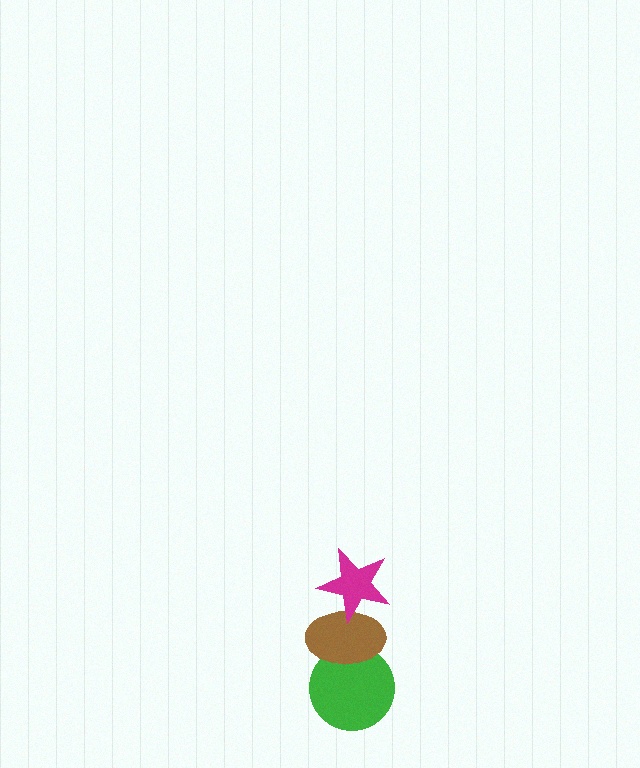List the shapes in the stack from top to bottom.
From top to bottom: the magenta star, the brown ellipse, the green circle.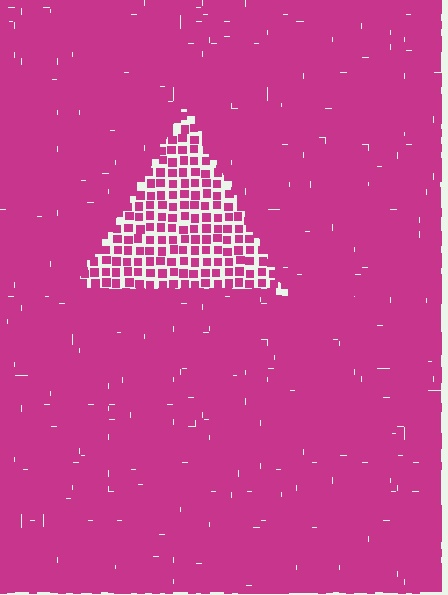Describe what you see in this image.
The image contains small magenta elements arranged at two different densities. A triangle-shaped region is visible where the elements are less densely packed than the surrounding area.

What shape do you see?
I see a triangle.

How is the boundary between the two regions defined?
The boundary is defined by a change in element density (approximately 2.4x ratio). All elements are the same color, size, and shape.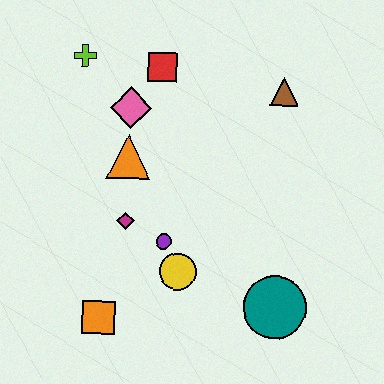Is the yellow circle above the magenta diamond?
No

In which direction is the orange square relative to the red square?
The orange square is below the red square.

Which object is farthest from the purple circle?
The lime cross is farthest from the purple circle.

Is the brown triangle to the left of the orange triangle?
No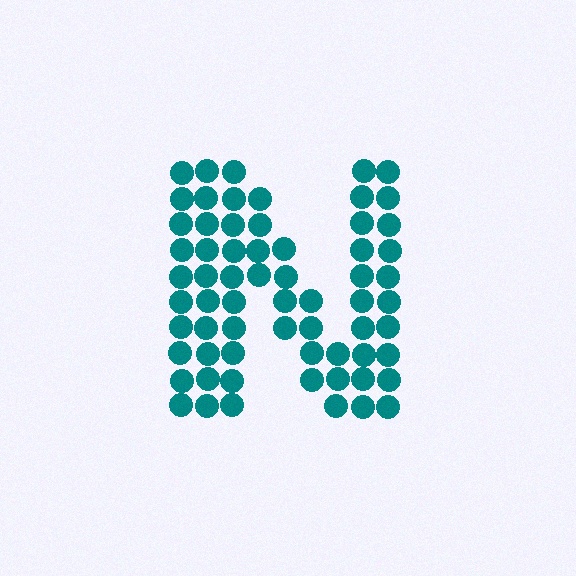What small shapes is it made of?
It is made of small circles.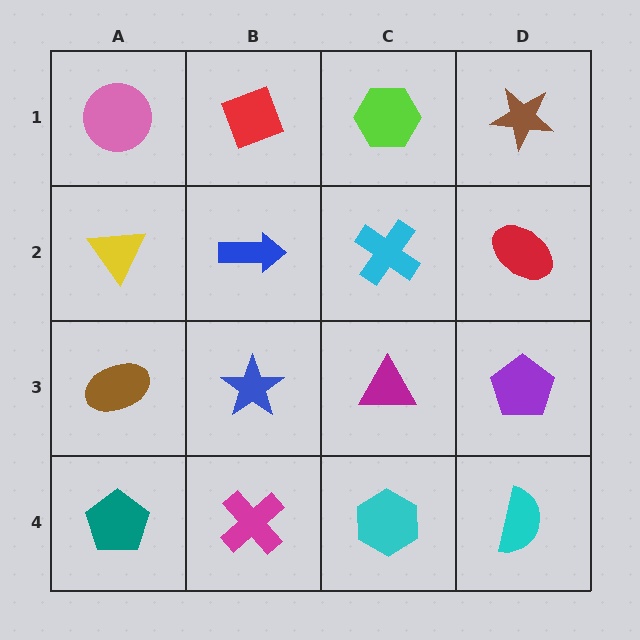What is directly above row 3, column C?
A cyan cross.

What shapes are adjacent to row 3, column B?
A blue arrow (row 2, column B), a magenta cross (row 4, column B), a brown ellipse (row 3, column A), a magenta triangle (row 3, column C).